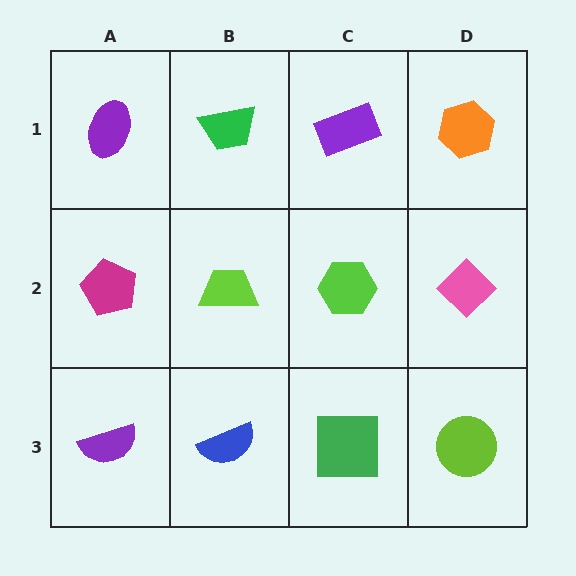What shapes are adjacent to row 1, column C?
A lime hexagon (row 2, column C), a green trapezoid (row 1, column B), an orange hexagon (row 1, column D).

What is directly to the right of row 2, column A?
A lime trapezoid.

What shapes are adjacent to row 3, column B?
A lime trapezoid (row 2, column B), a purple semicircle (row 3, column A), a green square (row 3, column C).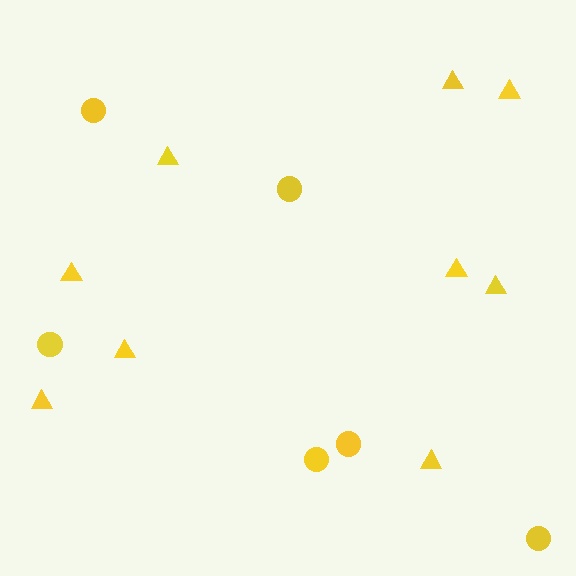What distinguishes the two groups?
There are 2 groups: one group of circles (6) and one group of triangles (9).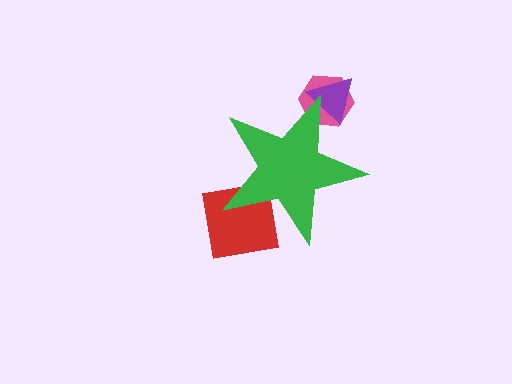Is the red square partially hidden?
Yes, the red square is partially hidden behind the green star.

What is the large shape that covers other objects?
A green star.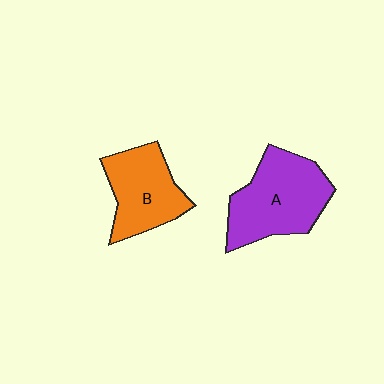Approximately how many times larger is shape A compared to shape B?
Approximately 1.3 times.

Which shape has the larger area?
Shape A (purple).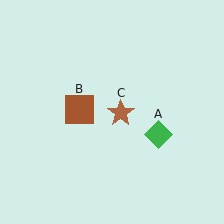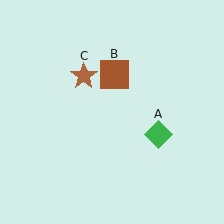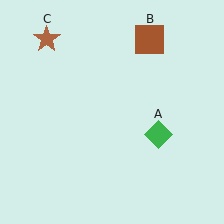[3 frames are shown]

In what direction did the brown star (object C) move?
The brown star (object C) moved up and to the left.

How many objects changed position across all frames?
2 objects changed position: brown square (object B), brown star (object C).